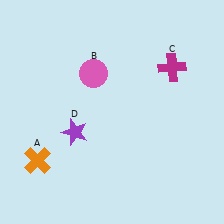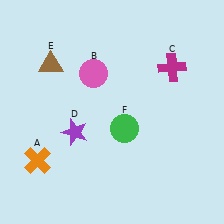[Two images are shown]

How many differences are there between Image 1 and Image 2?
There are 2 differences between the two images.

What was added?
A brown triangle (E), a green circle (F) were added in Image 2.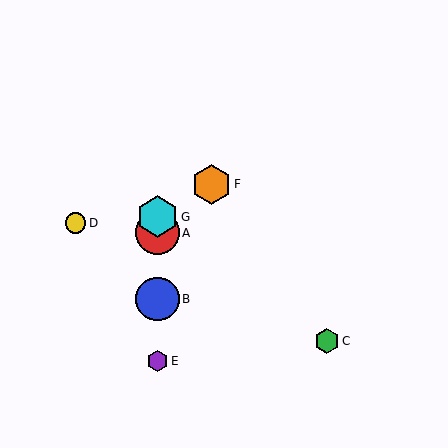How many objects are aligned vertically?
4 objects (A, B, E, G) are aligned vertically.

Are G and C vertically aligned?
No, G is at x≈157 and C is at x≈327.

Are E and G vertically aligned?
Yes, both are at x≈157.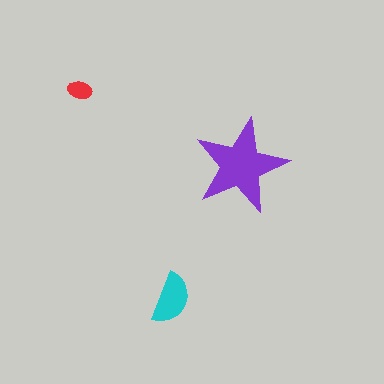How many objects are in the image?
There are 3 objects in the image.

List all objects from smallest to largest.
The red ellipse, the cyan semicircle, the purple star.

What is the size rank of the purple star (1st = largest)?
1st.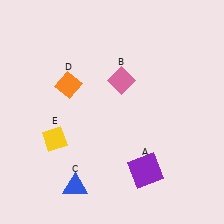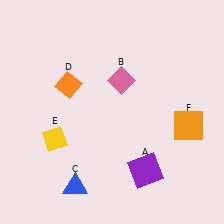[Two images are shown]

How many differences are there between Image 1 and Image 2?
There is 1 difference between the two images.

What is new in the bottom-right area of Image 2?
An orange square (F) was added in the bottom-right area of Image 2.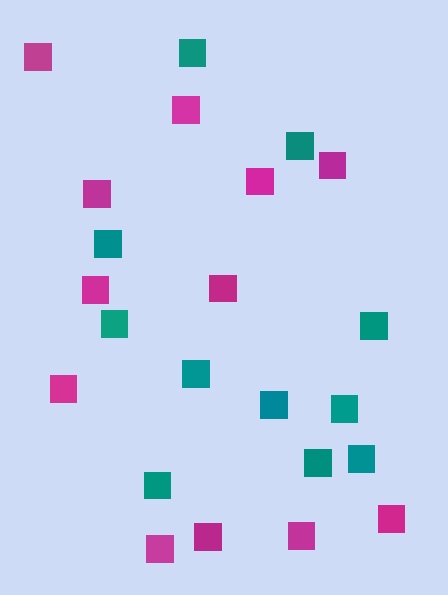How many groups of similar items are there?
There are 2 groups: one group of teal squares (11) and one group of magenta squares (12).